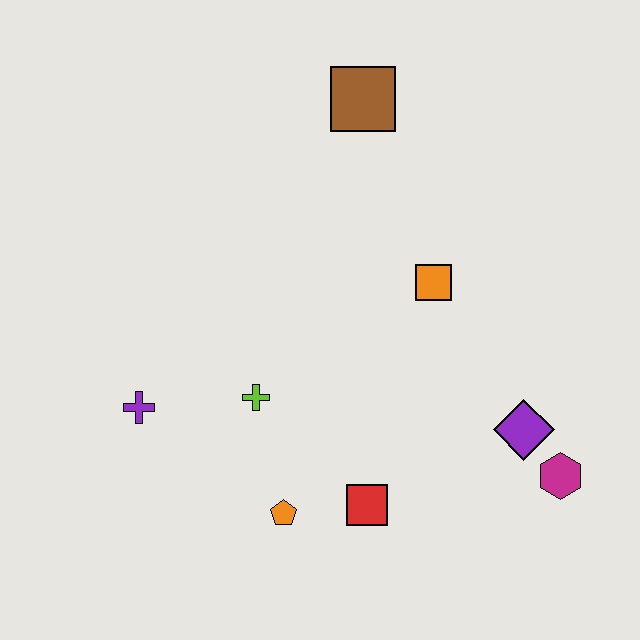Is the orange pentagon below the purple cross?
Yes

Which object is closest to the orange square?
The purple diamond is closest to the orange square.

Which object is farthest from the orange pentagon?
The brown square is farthest from the orange pentagon.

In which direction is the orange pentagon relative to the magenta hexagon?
The orange pentagon is to the left of the magenta hexagon.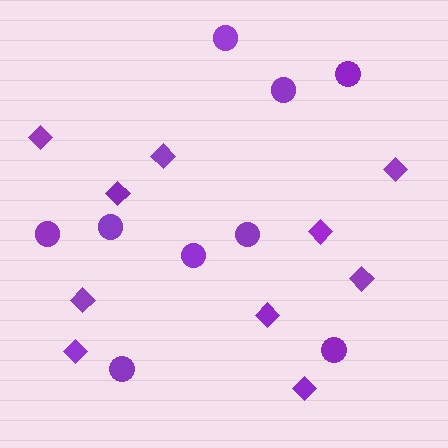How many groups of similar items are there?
There are 2 groups: one group of circles (9) and one group of diamonds (10).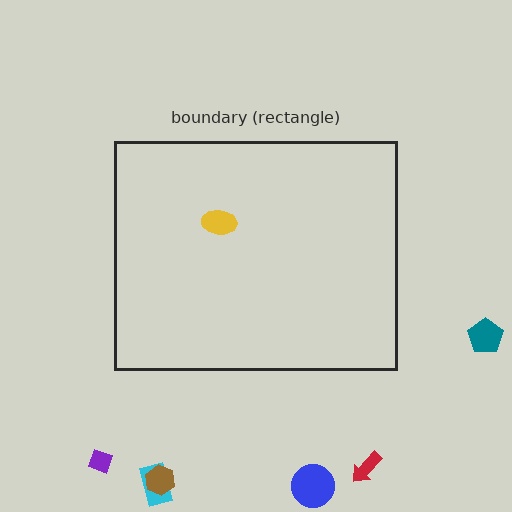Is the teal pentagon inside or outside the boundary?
Outside.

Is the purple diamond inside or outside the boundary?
Outside.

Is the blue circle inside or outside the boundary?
Outside.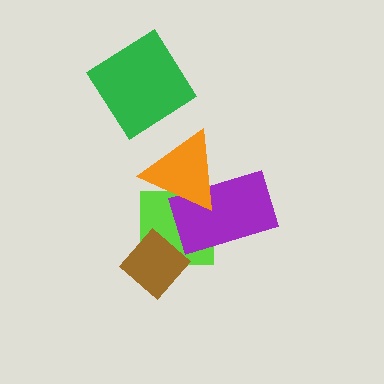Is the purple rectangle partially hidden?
Yes, it is partially covered by another shape.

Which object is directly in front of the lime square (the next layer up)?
The brown diamond is directly in front of the lime square.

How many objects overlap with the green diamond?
0 objects overlap with the green diamond.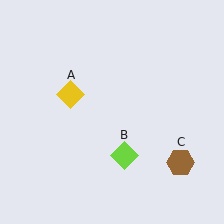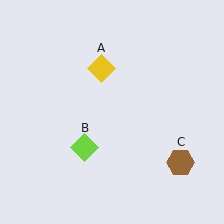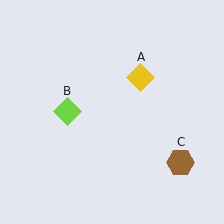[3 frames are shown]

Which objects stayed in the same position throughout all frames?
Brown hexagon (object C) remained stationary.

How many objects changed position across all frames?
2 objects changed position: yellow diamond (object A), lime diamond (object B).